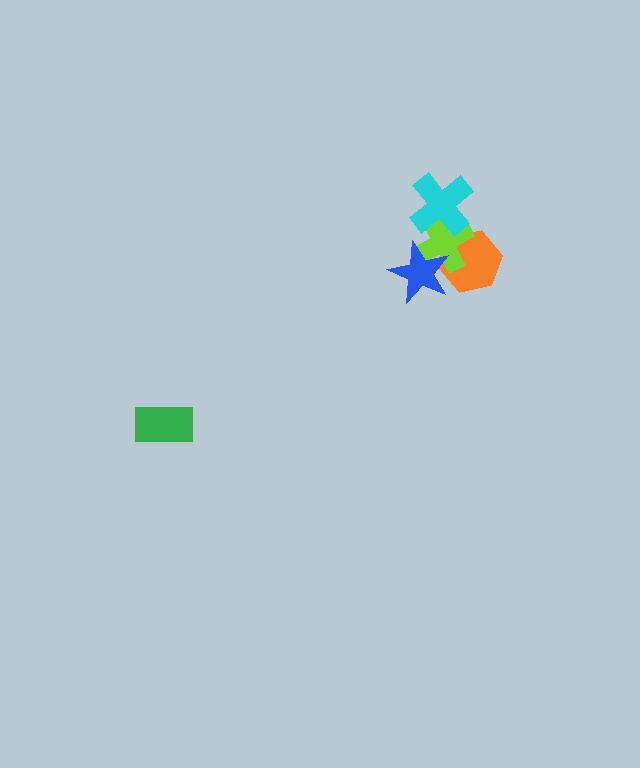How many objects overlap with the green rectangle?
0 objects overlap with the green rectangle.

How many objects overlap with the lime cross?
3 objects overlap with the lime cross.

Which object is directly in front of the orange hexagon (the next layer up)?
The lime cross is directly in front of the orange hexagon.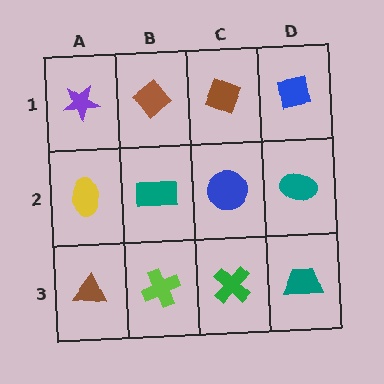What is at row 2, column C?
A blue circle.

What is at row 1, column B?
A brown diamond.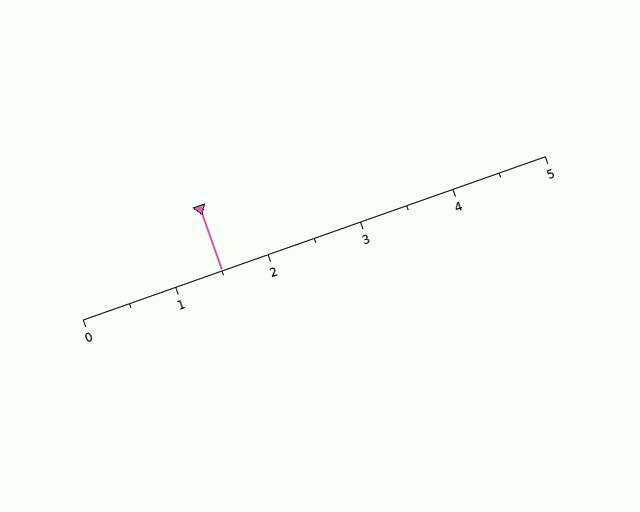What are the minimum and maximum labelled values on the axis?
The axis runs from 0 to 5.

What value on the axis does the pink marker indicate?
The marker indicates approximately 1.5.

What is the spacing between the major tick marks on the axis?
The major ticks are spaced 1 apart.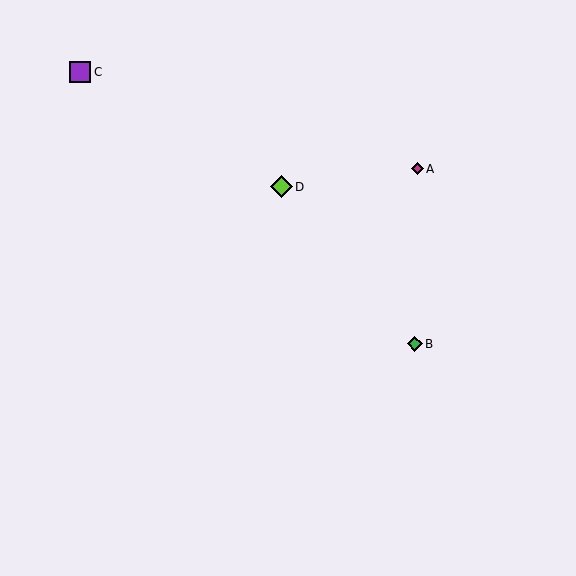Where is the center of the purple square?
The center of the purple square is at (80, 72).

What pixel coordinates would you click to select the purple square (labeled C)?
Click at (80, 72) to select the purple square C.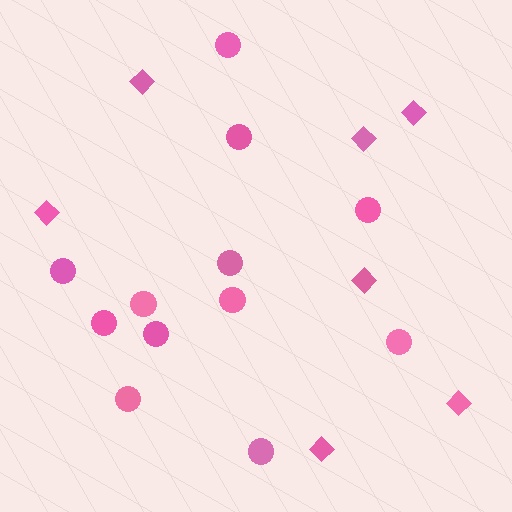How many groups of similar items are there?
There are 2 groups: one group of diamonds (7) and one group of circles (12).